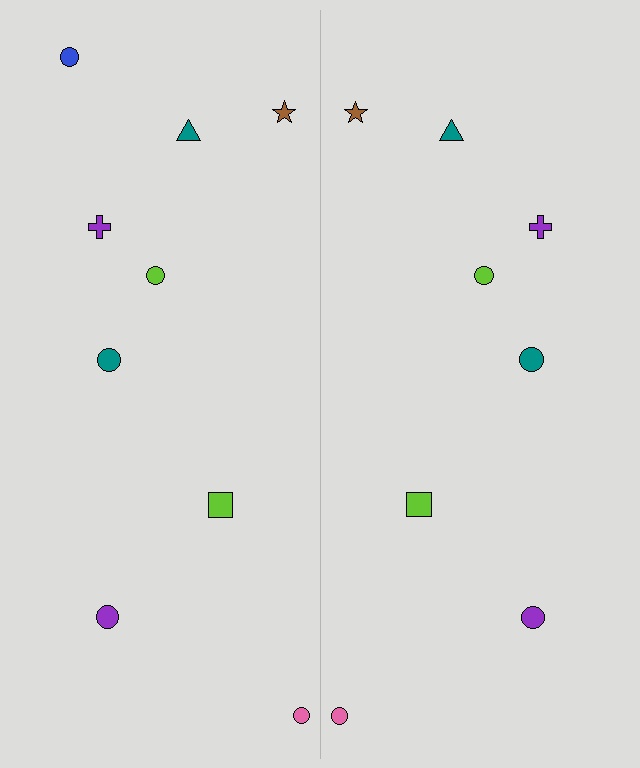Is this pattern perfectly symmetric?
No, the pattern is not perfectly symmetric. A blue circle is missing from the right side.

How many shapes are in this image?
There are 17 shapes in this image.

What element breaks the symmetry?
A blue circle is missing from the right side.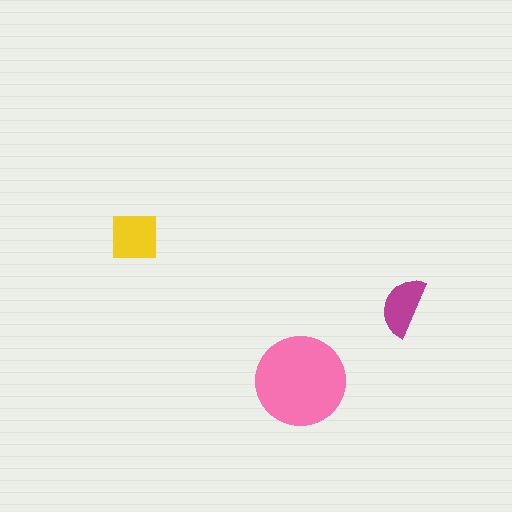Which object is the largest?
The pink circle.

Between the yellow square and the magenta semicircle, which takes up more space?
The yellow square.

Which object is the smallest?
The magenta semicircle.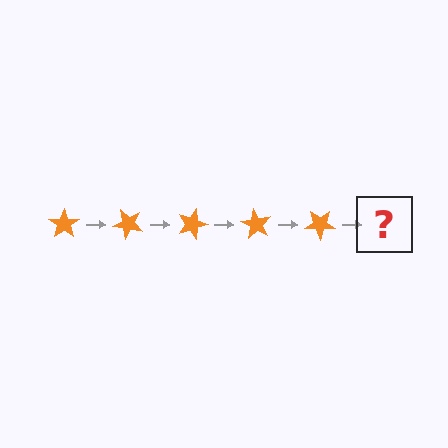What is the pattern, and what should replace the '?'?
The pattern is that the star rotates 45 degrees each step. The '?' should be an orange star rotated 225 degrees.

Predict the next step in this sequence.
The next step is an orange star rotated 225 degrees.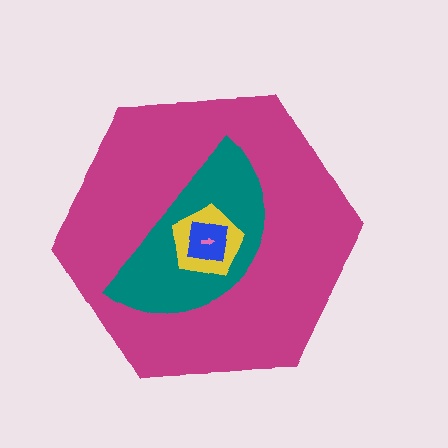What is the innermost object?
The pink arrow.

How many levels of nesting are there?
5.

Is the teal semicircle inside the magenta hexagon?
Yes.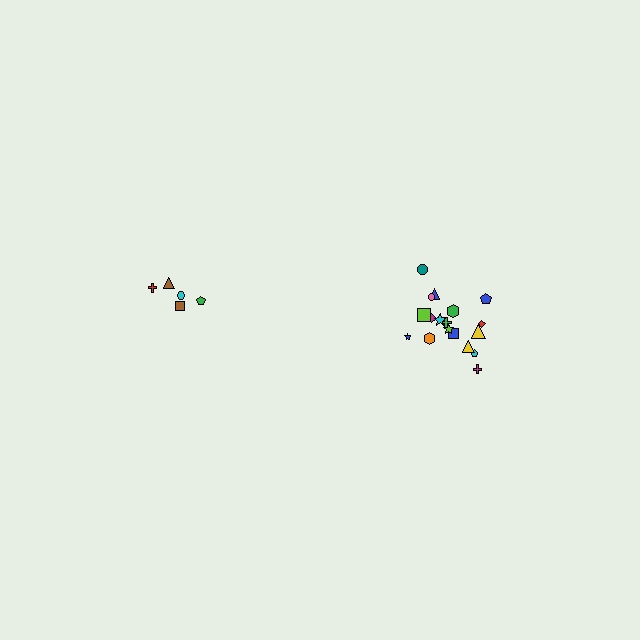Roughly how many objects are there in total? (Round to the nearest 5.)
Roughly 25 objects in total.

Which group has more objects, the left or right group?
The right group.